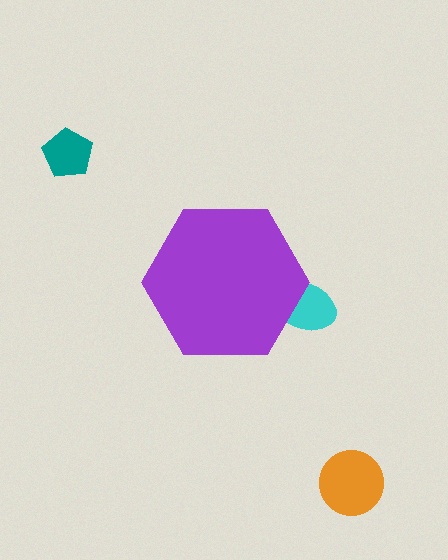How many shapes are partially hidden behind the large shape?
1 shape is partially hidden.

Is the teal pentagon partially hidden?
No, the teal pentagon is fully visible.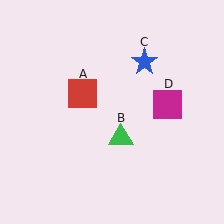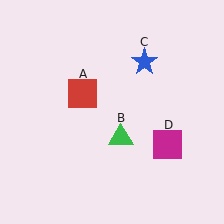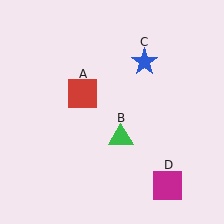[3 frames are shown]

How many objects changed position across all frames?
1 object changed position: magenta square (object D).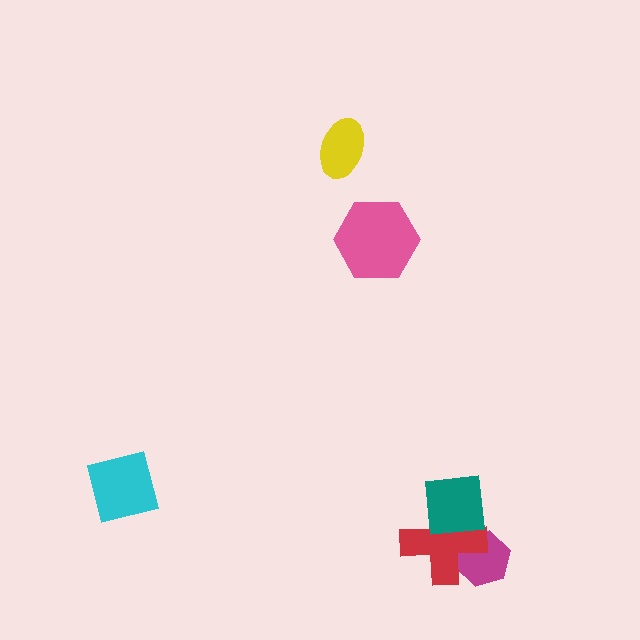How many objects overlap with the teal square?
2 objects overlap with the teal square.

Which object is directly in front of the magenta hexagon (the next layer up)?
The red cross is directly in front of the magenta hexagon.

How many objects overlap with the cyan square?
0 objects overlap with the cyan square.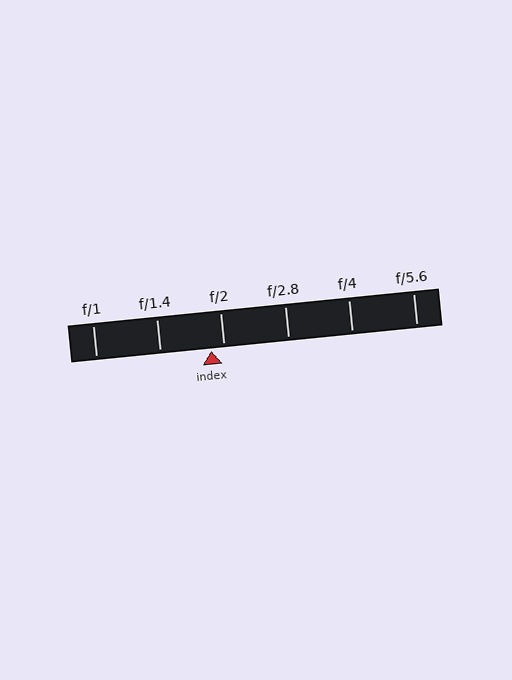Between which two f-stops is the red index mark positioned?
The index mark is between f/1.4 and f/2.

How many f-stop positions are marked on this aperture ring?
There are 6 f-stop positions marked.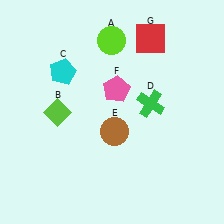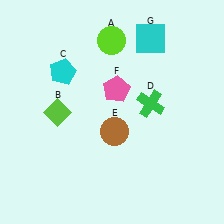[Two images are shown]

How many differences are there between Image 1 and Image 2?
There is 1 difference between the two images.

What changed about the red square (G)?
In Image 1, G is red. In Image 2, it changed to cyan.